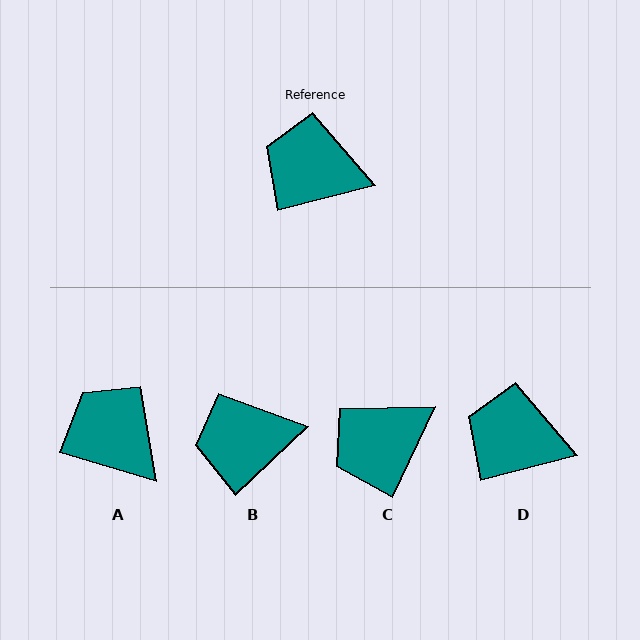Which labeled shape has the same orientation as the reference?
D.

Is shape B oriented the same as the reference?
No, it is off by about 29 degrees.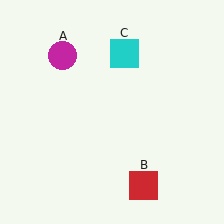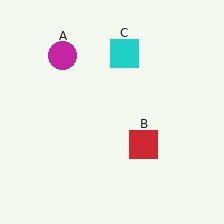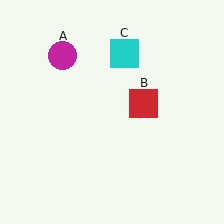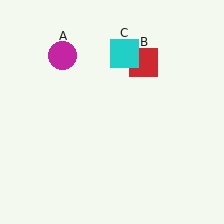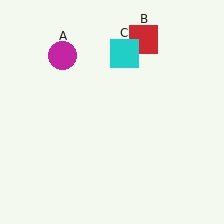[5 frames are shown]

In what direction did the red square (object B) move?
The red square (object B) moved up.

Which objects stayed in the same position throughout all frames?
Magenta circle (object A) and cyan square (object C) remained stationary.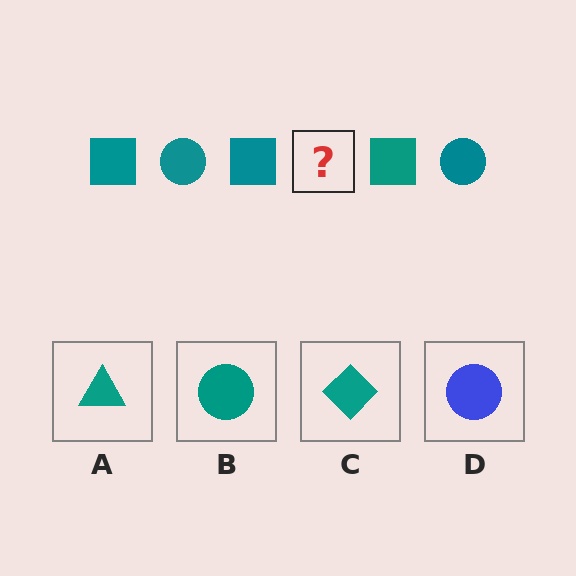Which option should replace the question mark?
Option B.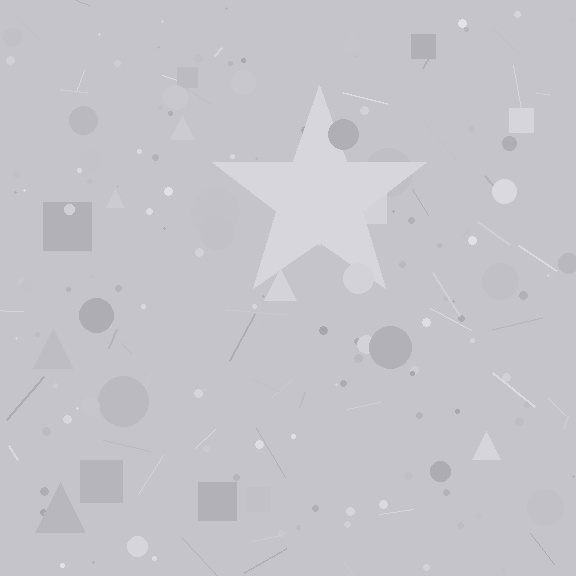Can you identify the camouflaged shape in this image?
The camouflaged shape is a star.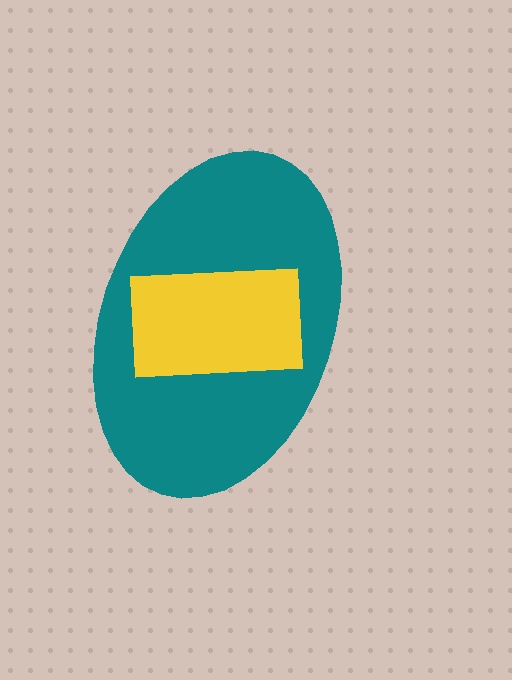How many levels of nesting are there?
2.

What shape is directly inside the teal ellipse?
The yellow rectangle.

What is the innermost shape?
The yellow rectangle.